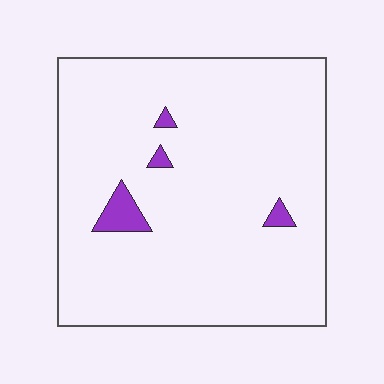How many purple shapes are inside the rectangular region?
4.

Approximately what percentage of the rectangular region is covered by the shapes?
Approximately 5%.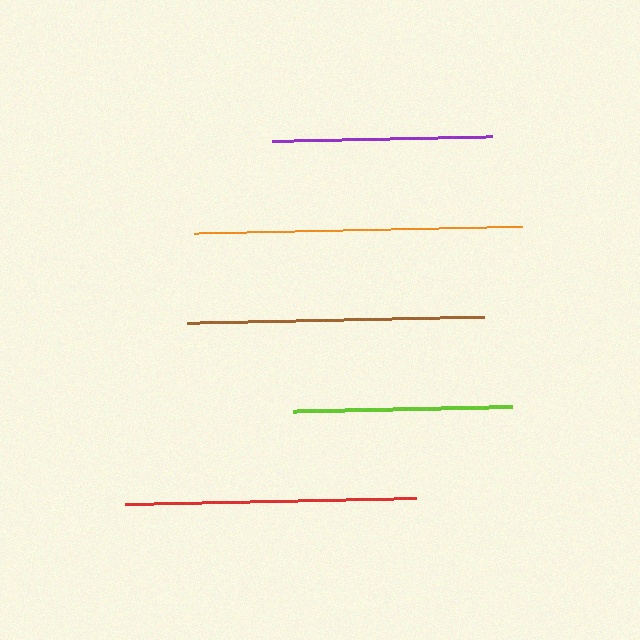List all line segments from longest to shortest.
From longest to shortest: orange, brown, red, lime, purple.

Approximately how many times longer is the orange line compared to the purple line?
The orange line is approximately 1.5 times the length of the purple line.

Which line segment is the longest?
The orange line is the longest at approximately 328 pixels.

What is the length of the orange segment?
The orange segment is approximately 328 pixels long.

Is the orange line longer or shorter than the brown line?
The orange line is longer than the brown line.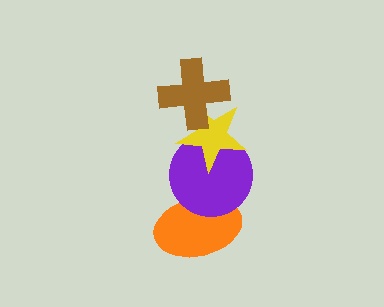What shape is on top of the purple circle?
The yellow star is on top of the purple circle.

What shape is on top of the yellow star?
The brown cross is on top of the yellow star.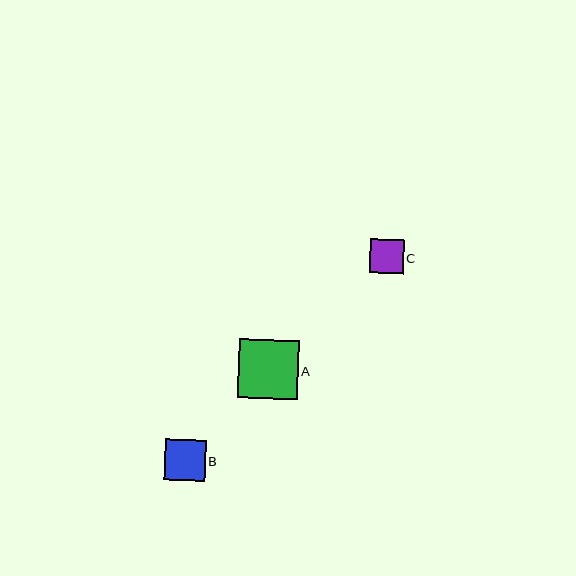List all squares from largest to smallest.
From largest to smallest: A, B, C.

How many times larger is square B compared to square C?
Square B is approximately 1.2 times the size of square C.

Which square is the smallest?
Square C is the smallest with a size of approximately 34 pixels.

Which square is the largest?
Square A is the largest with a size of approximately 59 pixels.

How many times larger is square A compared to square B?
Square A is approximately 1.5 times the size of square B.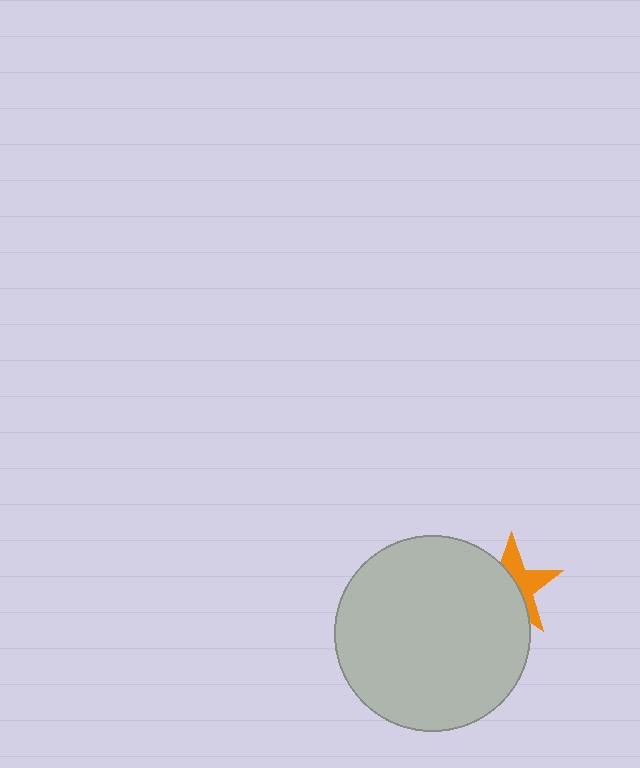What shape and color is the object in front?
The object in front is a light gray circle.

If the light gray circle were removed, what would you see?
You would see the complete orange star.